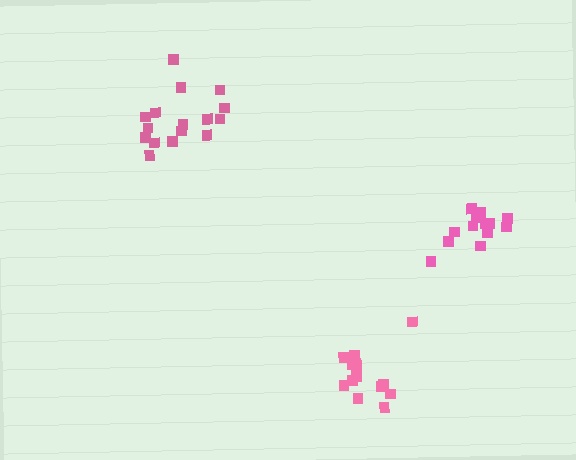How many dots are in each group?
Group 1: 13 dots, Group 2: 16 dots, Group 3: 14 dots (43 total).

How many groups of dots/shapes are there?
There are 3 groups.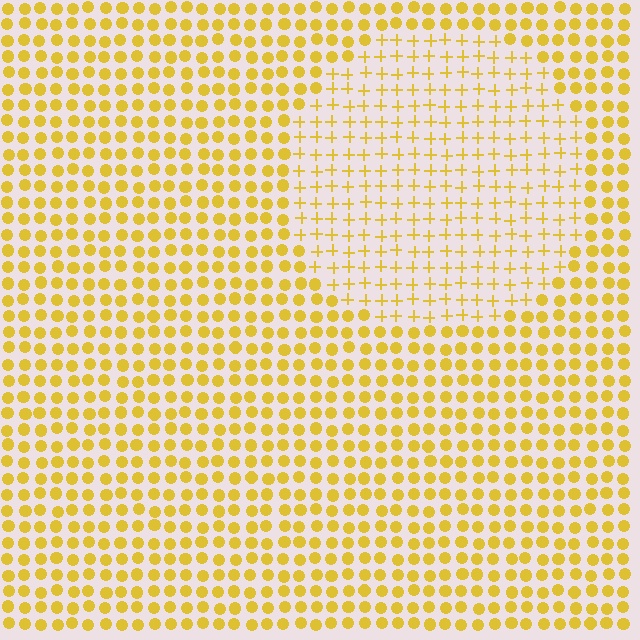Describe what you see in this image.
The image is filled with small yellow elements arranged in a uniform grid. A circle-shaped region contains plus signs, while the surrounding area contains circles. The boundary is defined purely by the change in element shape.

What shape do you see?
I see a circle.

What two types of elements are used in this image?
The image uses plus signs inside the circle region and circles outside it.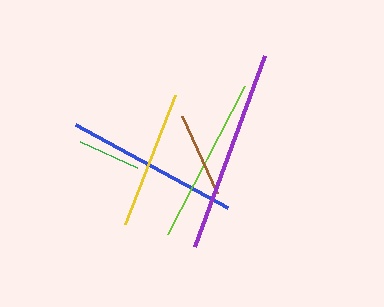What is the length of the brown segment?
The brown segment is approximately 84 pixels long.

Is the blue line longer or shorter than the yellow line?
The blue line is longer than the yellow line.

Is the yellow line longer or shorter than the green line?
The yellow line is longer than the green line.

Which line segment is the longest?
The purple line is the longest at approximately 203 pixels.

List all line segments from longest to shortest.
From longest to shortest: purple, blue, lime, yellow, brown, green.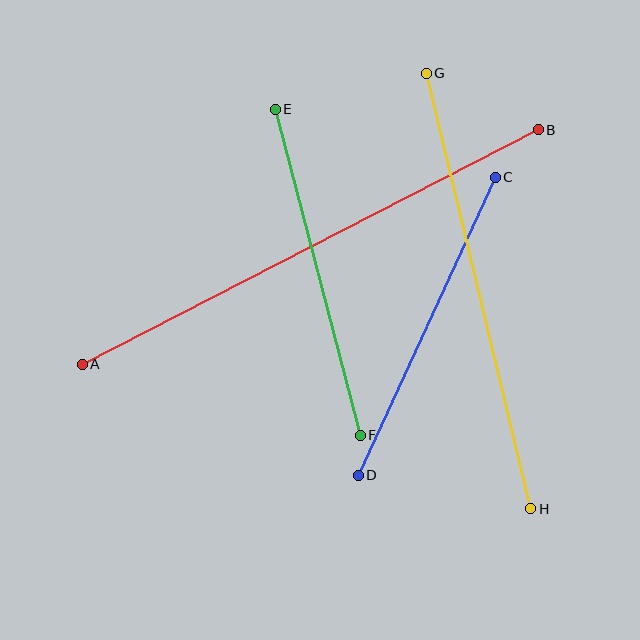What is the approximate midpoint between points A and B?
The midpoint is at approximately (310, 247) pixels.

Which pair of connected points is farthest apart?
Points A and B are farthest apart.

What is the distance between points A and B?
The distance is approximately 513 pixels.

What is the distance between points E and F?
The distance is approximately 337 pixels.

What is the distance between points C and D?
The distance is approximately 328 pixels.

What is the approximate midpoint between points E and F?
The midpoint is at approximately (318, 272) pixels.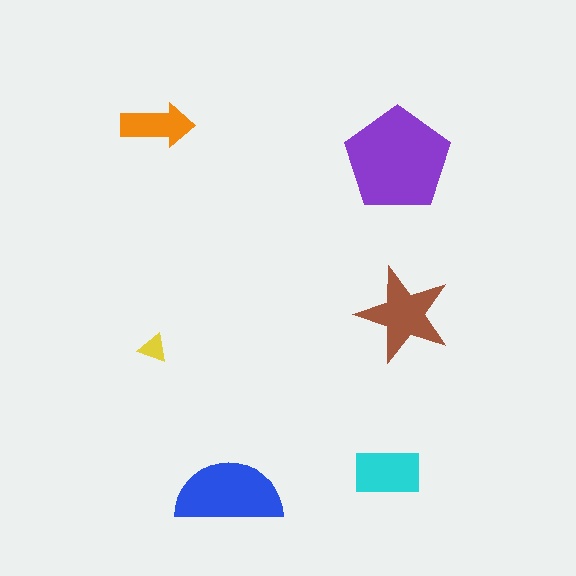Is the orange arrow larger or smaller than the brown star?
Smaller.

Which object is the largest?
The purple pentagon.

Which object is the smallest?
The yellow triangle.